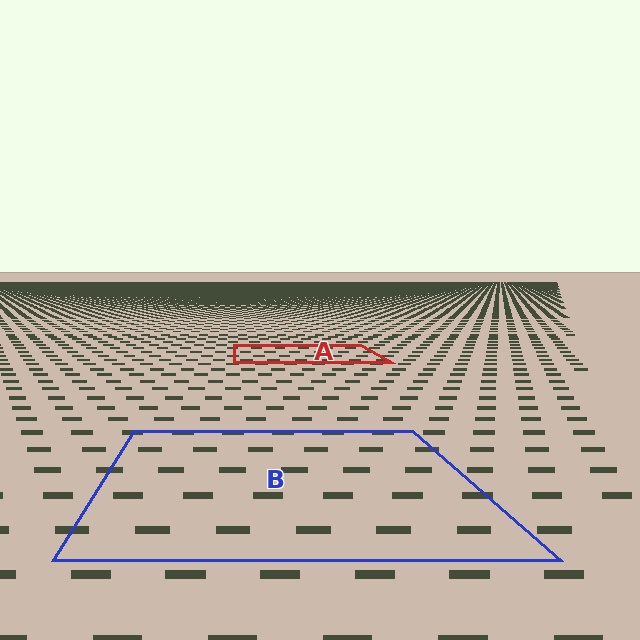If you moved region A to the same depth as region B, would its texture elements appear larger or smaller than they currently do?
They would appear larger. At a closer depth, the same texture elements are projected at a bigger on-screen size.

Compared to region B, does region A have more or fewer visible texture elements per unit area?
Region A has more texture elements per unit area — they are packed more densely because it is farther away.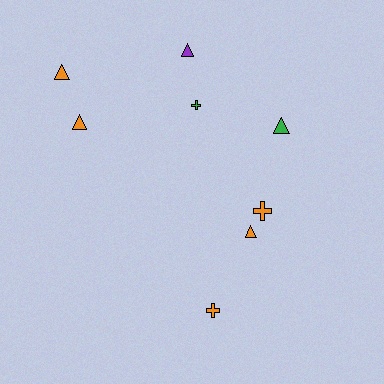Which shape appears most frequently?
Triangle, with 5 objects.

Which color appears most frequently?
Orange, with 5 objects.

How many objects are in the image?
There are 8 objects.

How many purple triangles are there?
There is 1 purple triangle.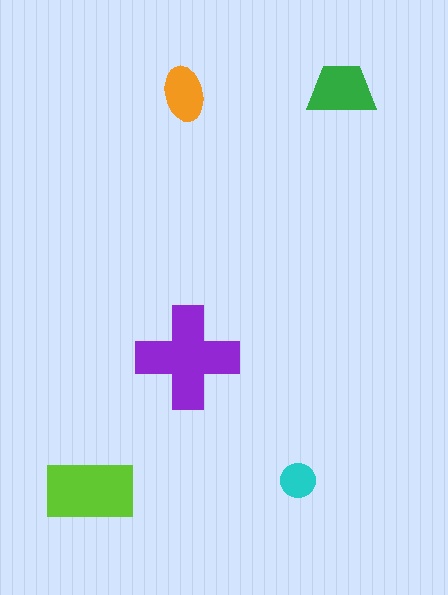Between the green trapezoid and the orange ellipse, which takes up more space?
The green trapezoid.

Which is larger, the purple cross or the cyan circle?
The purple cross.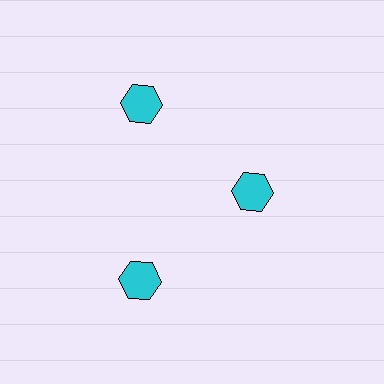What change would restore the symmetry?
The symmetry would be restored by moving it outward, back onto the ring so that all 3 hexagons sit at equal angles and equal distance from the center.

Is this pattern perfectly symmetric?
No. The 3 cyan hexagons are arranged in a ring, but one element near the 3 o'clock position is pulled inward toward the center, breaking the 3-fold rotational symmetry.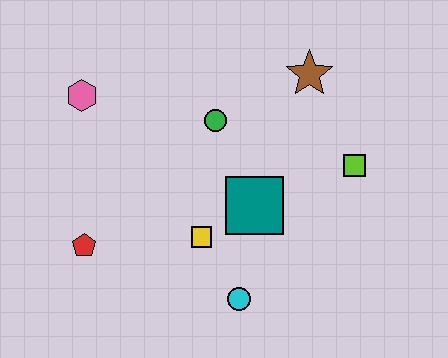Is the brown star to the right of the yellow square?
Yes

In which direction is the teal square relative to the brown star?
The teal square is below the brown star.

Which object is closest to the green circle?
The teal square is closest to the green circle.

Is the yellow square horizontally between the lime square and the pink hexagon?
Yes